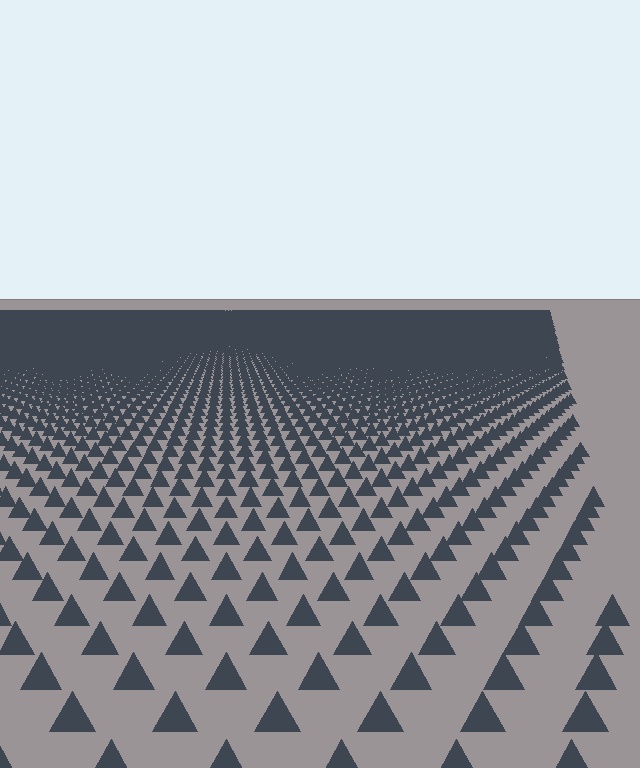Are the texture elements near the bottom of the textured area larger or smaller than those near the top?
Larger. Near the bottom, elements are closer to the viewer and appear at a bigger on-screen size.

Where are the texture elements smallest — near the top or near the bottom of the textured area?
Near the top.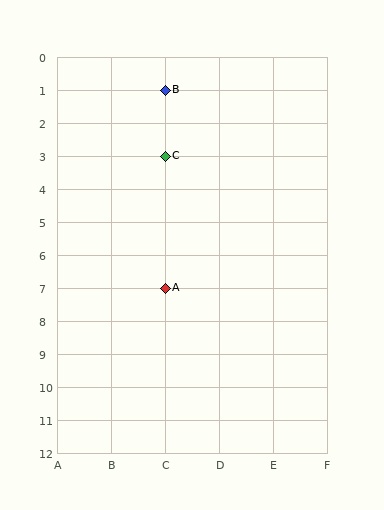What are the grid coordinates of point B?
Point B is at grid coordinates (C, 1).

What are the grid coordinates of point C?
Point C is at grid coordinates (C, 3).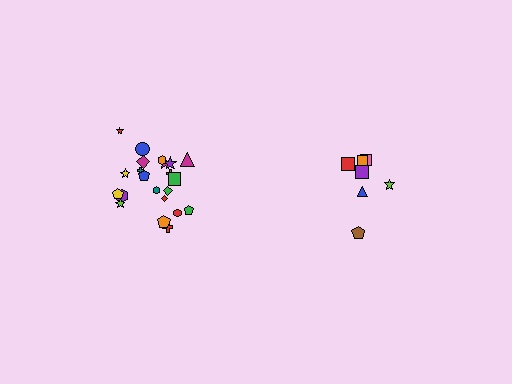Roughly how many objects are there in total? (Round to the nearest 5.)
Roughly 30 objects in total.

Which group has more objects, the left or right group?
The left group.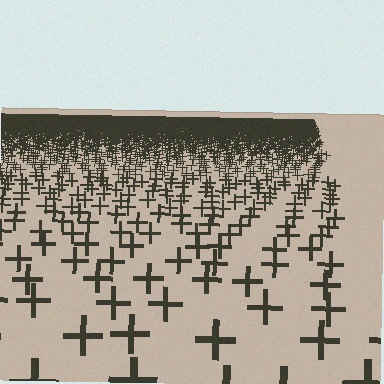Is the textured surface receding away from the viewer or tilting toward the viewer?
The surface is receding away from the viewer. Texture elements get smaller and denser toward the top.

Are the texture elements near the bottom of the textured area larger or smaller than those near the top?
Larger. Near the bottom, elements are closer to the viewer and appear at a bigger on-screen size.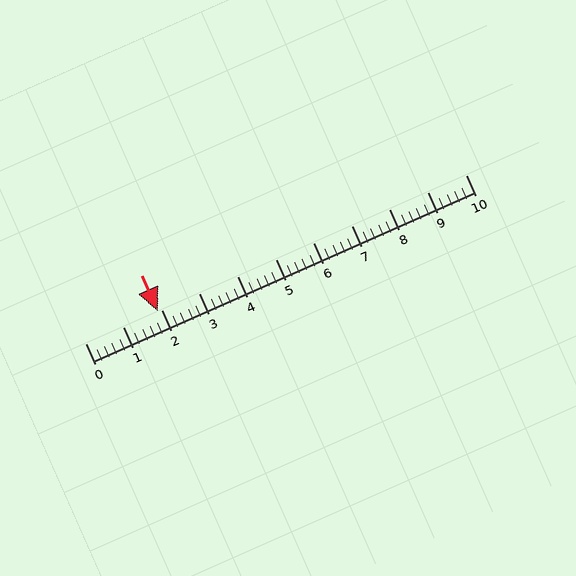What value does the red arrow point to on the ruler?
The red arrow points to approximately 1.9.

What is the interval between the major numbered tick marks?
The major tick marks are spaced 1 units apart.